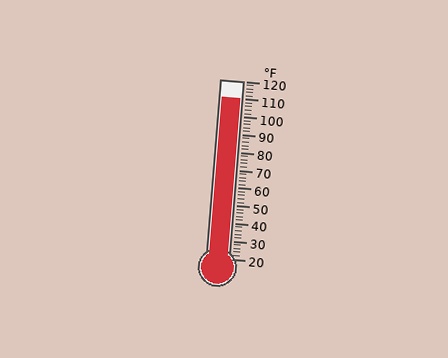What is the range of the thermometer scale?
The thermometer scale ranges from 20°F to 120°F.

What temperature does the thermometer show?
The thermometer shows approximately 110°F.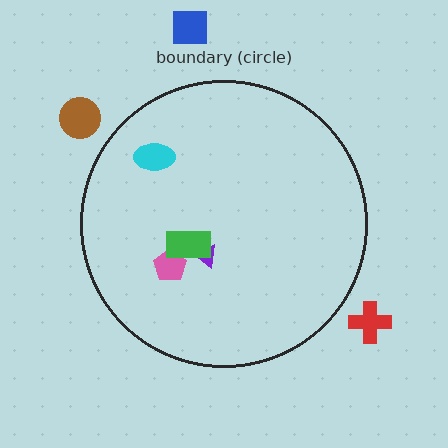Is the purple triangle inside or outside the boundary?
Inside.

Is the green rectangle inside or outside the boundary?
Inside.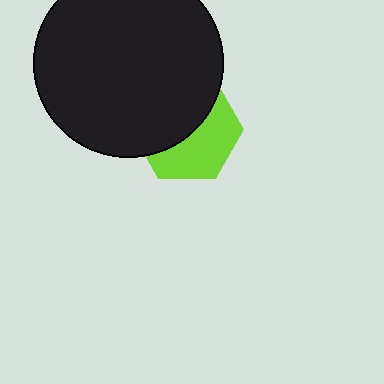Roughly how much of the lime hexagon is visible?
About half of it is visible (roughly 48%).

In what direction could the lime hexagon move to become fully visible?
The lime hexagon could move down. That would shift it out from behind the black circle entirely.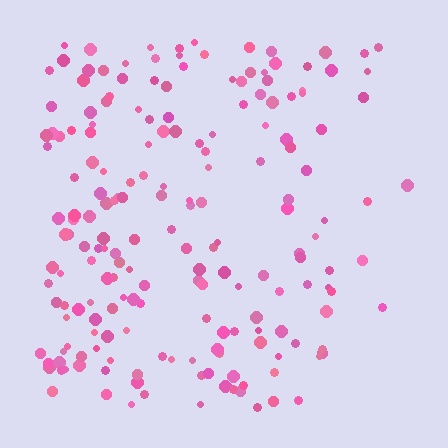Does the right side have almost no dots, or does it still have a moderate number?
Still a moderate number, just noticeably fewer than the left.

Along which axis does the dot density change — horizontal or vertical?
Horizontal.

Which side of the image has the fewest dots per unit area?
The right.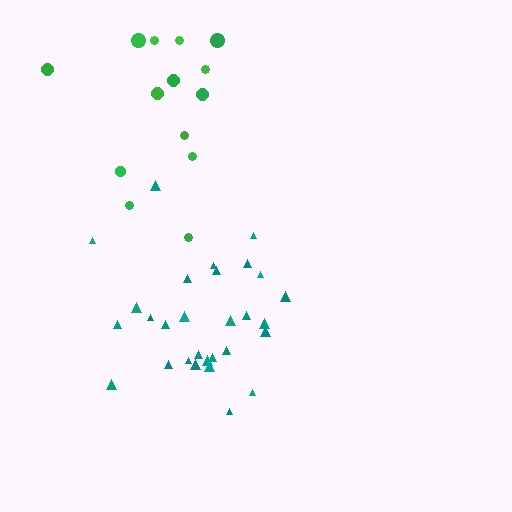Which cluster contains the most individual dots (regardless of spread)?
Teal (30).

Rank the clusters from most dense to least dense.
teal, green.